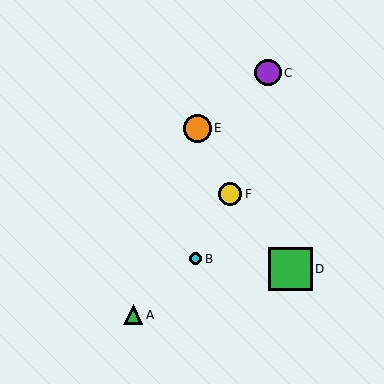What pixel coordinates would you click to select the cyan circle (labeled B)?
Click at (196, 259) to select the cyan circle B.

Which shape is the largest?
The green square (labeled D) is the largest.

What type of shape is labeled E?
Shape E is an orange circle.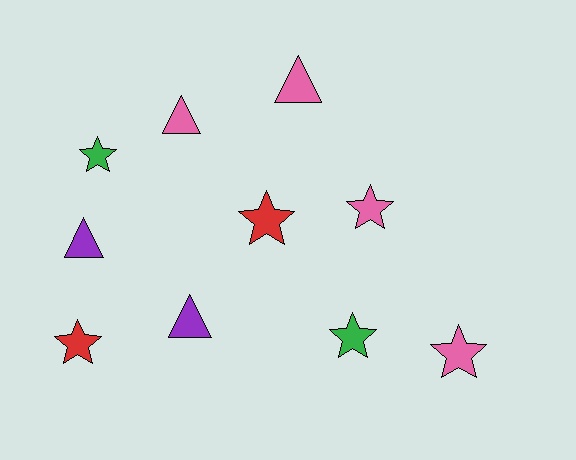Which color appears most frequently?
Pink, with 4 objects.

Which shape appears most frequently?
Star, with 6 objects.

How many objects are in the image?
There are 10 objects.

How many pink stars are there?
There are 2 pink stars.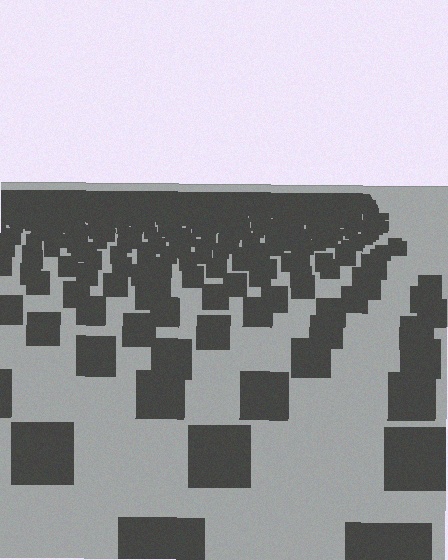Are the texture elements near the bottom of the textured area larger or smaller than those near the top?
Larger. Near the bottom, elements are closer to the viewer and appear at a bigger on-screen size.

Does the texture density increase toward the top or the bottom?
Density increases toward the top.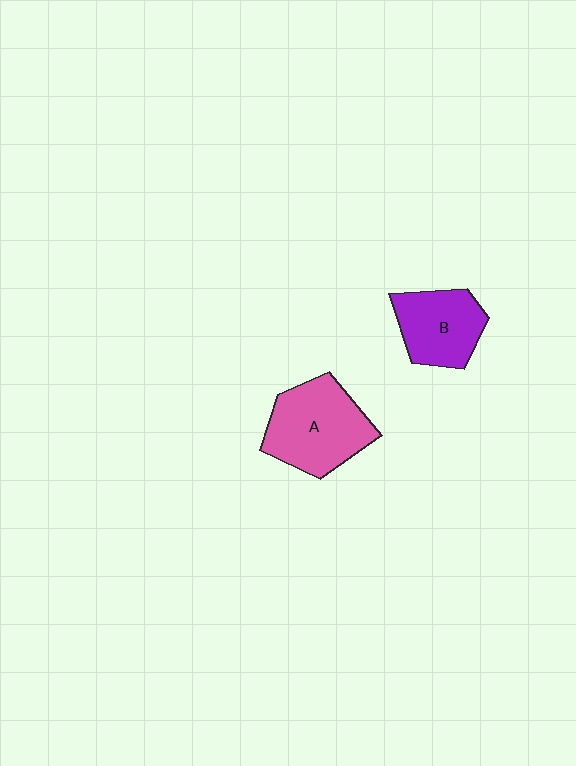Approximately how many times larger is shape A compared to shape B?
Approximately 1.3 times.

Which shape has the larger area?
Shape A (pink).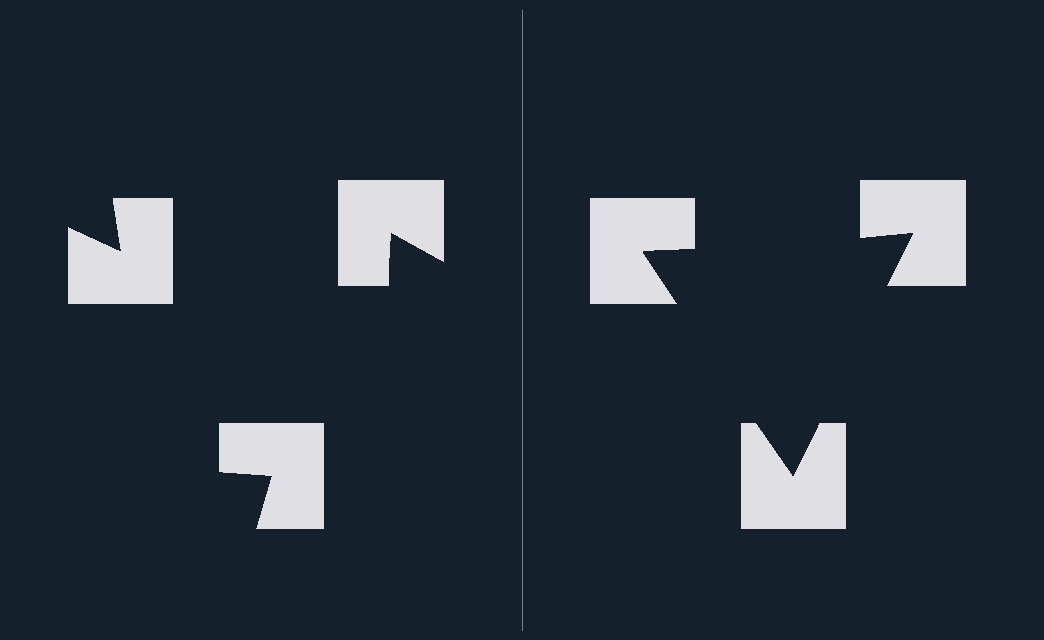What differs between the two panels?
The notched squares are positioned identically on both sides; only the wedge orientations differ. On the right they align to a triangle; on the left they are misaligned.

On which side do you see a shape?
An illusory triangle appears on the right side. On the left side the wedge cuts are rotated, so no coherent shape forms.